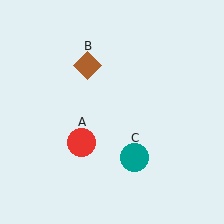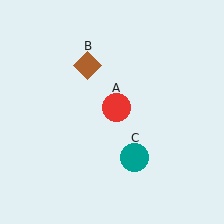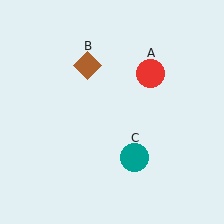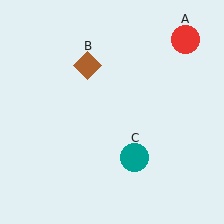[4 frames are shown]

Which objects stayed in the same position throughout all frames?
Brown diamond (object B) and teal circle (object C) remained stationary.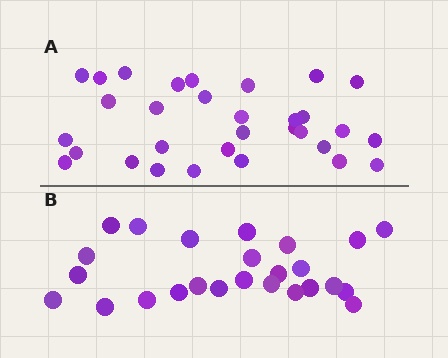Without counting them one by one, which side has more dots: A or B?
Region A (the top region) has more dots.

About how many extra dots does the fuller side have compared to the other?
Region A has about 6 more dots than region B.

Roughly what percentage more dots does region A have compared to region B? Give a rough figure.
About 25% more.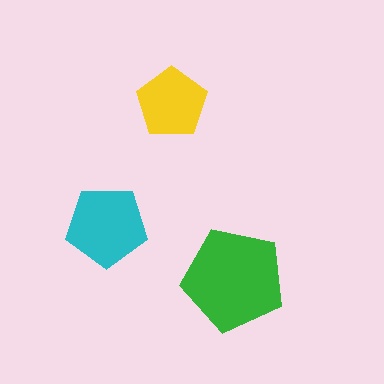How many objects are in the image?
There are 3 objects in the image.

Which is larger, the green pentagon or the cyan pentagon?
The green one.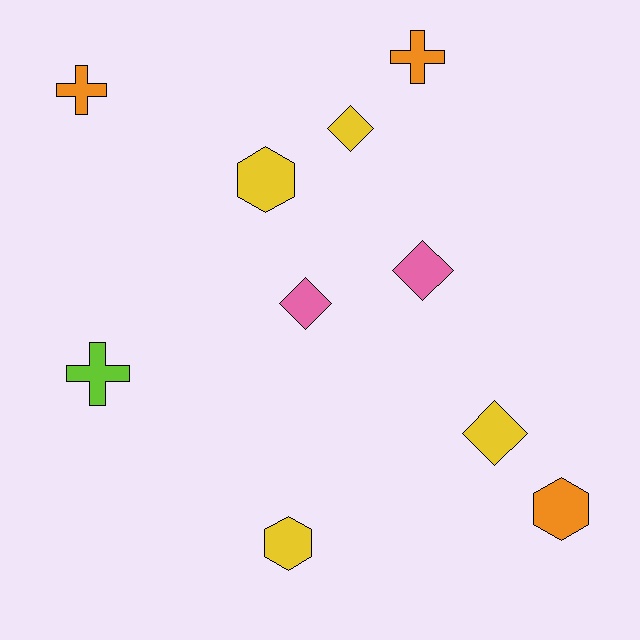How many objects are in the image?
There are 10 objects.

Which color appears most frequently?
Yellow, with 4 objects.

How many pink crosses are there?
There are no pink crosses.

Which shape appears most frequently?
Diamond, with 4 objects.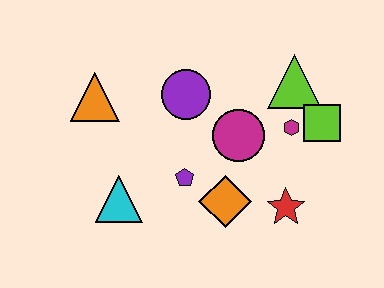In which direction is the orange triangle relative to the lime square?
The orange triangle is to the left of the lime square.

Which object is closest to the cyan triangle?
The purple pentagon is closest to the cyan triangle.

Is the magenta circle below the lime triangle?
Yes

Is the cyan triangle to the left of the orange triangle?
No